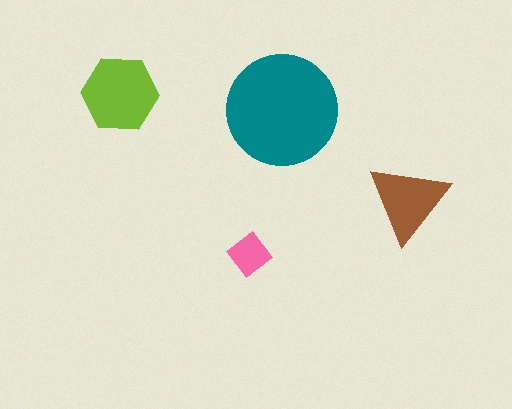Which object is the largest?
The teal circle.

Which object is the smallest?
The pink diamond.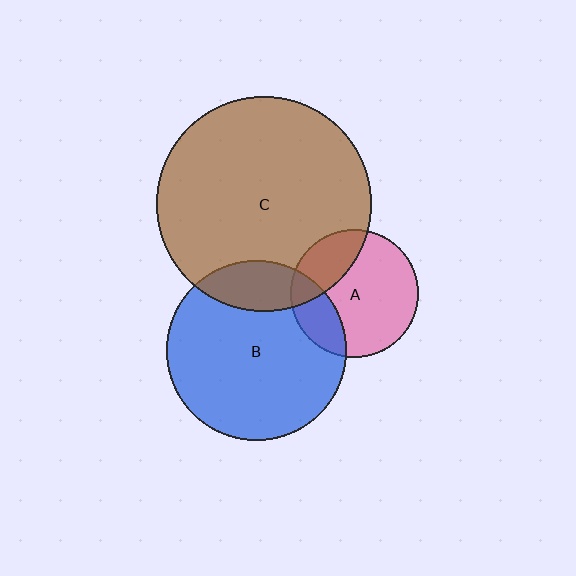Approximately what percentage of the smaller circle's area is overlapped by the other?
Approximately 25%.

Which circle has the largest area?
Circle C (brown).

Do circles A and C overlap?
Yes.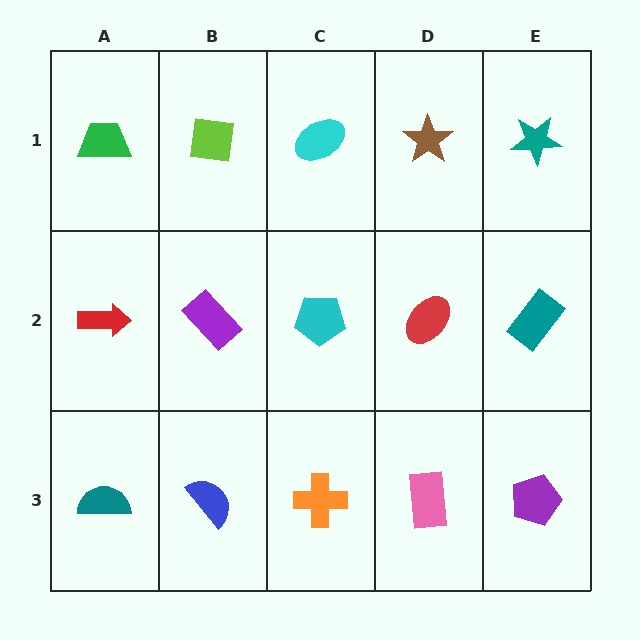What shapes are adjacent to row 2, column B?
A lime square (row 1, column B), a blue semicircle (row 3, column B), a red arrow (row 2, column A), a cyan pentagon (row 2, column C).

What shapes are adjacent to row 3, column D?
A red ellipse (row 2, column D), an orange cross (row 3, column C), a purple pentagon (row 3, column E).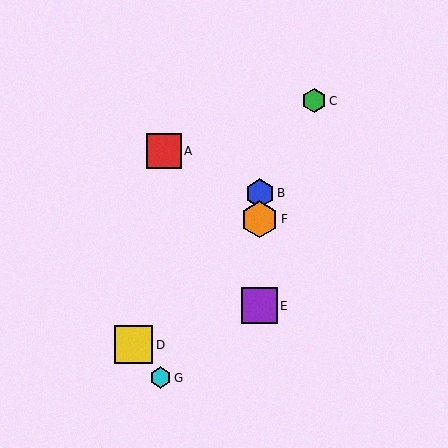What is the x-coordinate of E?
Object E is at x≈260.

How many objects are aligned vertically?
3 objects (B, E, F) are aligned vertically.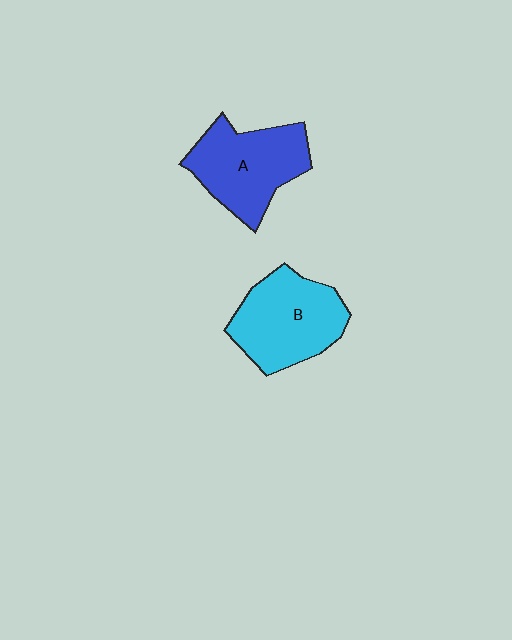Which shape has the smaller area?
Shape A (blue).